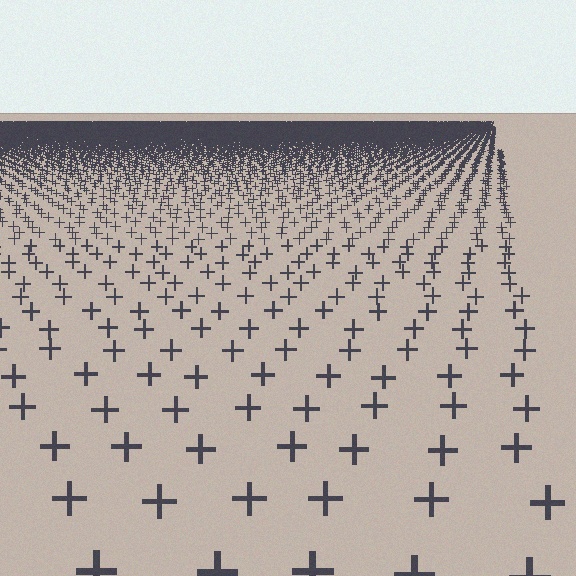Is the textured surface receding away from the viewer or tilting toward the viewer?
The surface is receding away from the viewer. Texture elements get smaller and denser toward the top.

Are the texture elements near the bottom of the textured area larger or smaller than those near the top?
Larger. Near the bottom, elements are closer to the viewer and appear at a bigger on-screen size.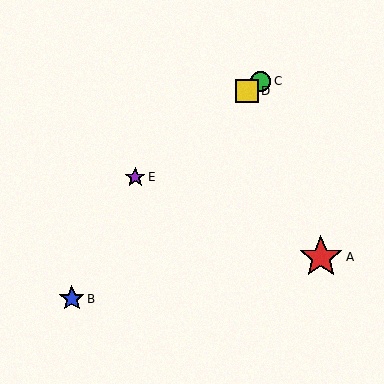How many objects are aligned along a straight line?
3 objects (C, D, E) are aligned along a straight line.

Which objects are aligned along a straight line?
Objects C, D, E are aligned along a straight line.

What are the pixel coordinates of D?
Object D is at (247, 91).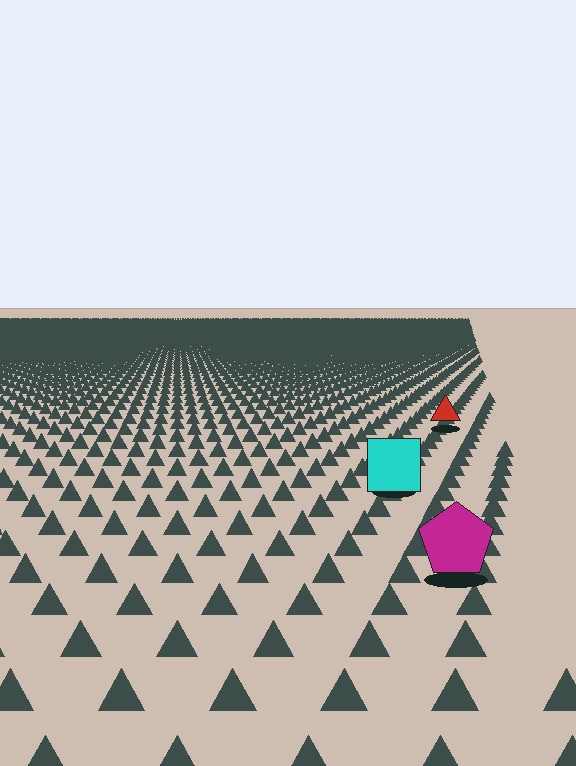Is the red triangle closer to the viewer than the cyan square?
No. The cyan square is closer — you can tell from the texture gradient: the ground texture is coarser near it.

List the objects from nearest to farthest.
From nearest to farthest: the magenta pentagon, the cyan square, the red triangle.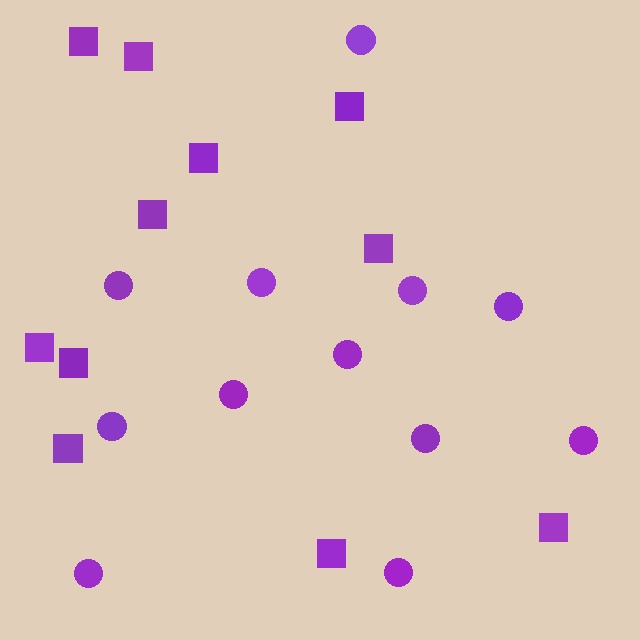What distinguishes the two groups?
There are 2 groups: one group of circles (12) and one group of squares (11).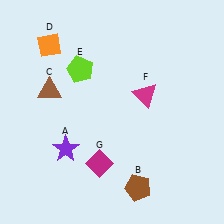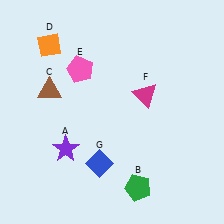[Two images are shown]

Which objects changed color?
B changed from brown to green. E changed from lime to pink. G changed from magenta to blue.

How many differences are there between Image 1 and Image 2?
There are 3 differences between the two images.